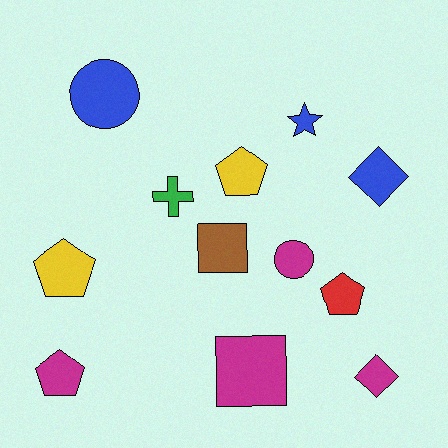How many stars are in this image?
There is 1 star.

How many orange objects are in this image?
There are no orange objects.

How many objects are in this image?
There are 12 objects.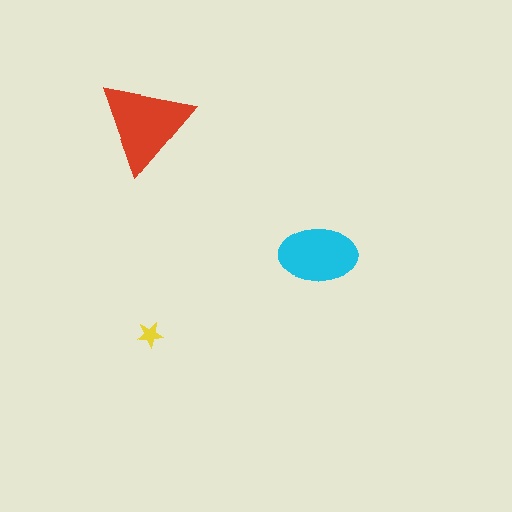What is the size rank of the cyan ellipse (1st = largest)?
2nd.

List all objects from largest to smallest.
The red triangle, the cyan ellipse, the yellow star.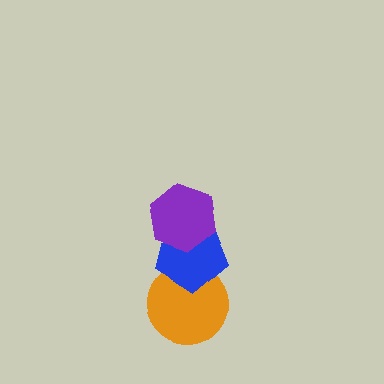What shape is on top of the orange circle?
The blue pentagon is on top of the orange circle.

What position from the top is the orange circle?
The orange circle is 3rd from the top.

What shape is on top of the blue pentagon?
The purple hexagon is on top of the blue pentagon.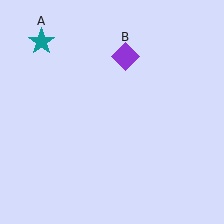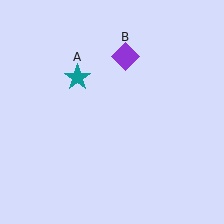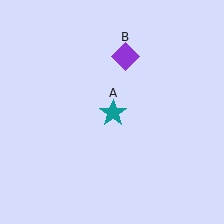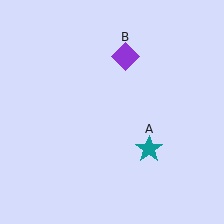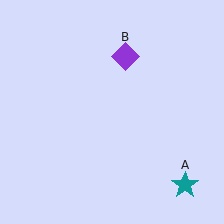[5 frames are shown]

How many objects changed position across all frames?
1 object changed position: teal star (object A).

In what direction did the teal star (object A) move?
The teal star (object A) moved down and to the right.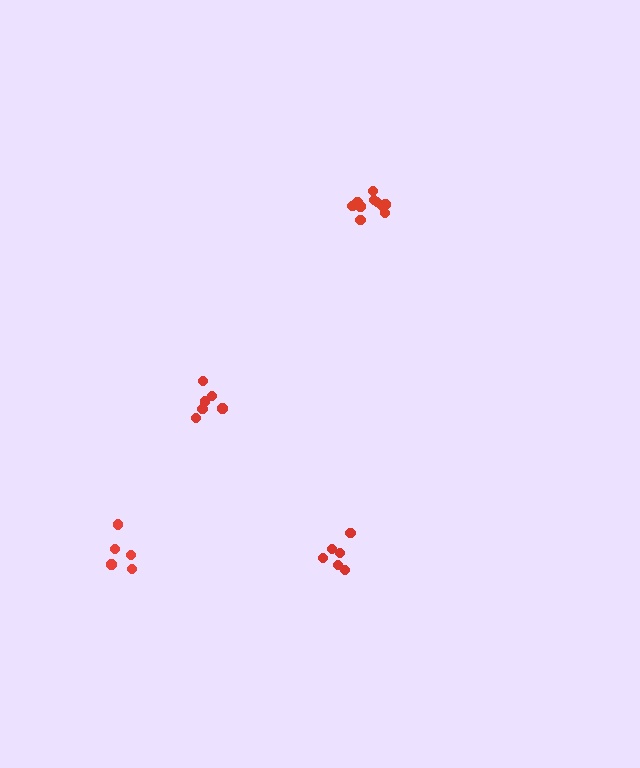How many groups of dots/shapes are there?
There are 4 groups.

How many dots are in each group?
Group 1: 6 dots, Group 2: 5 dots, Group 3: 6 dots, Group 4: 10 dots (27 total).